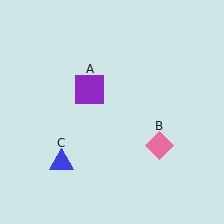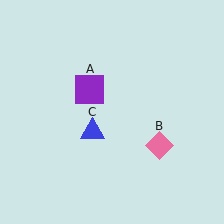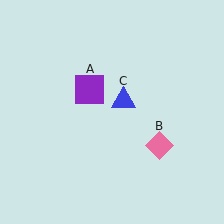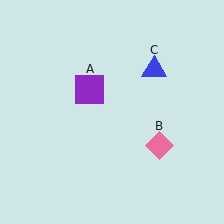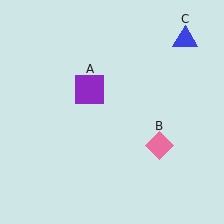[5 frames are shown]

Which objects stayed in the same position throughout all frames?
Purple square (object A) and pink diamond (object B) remained stationary.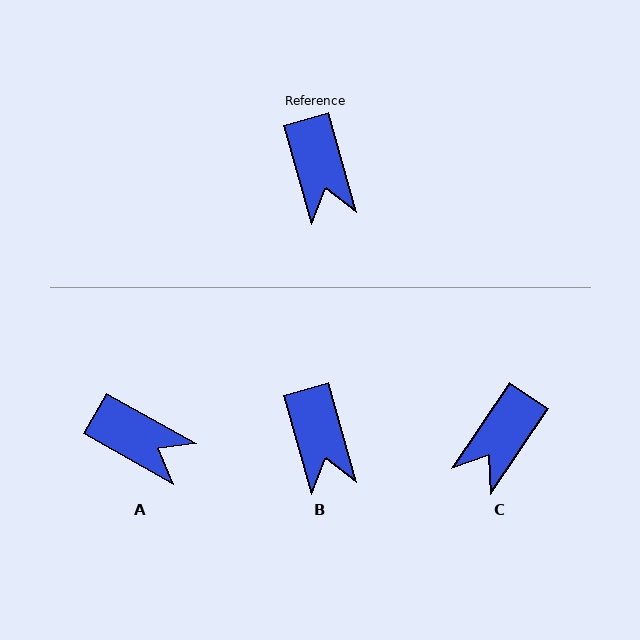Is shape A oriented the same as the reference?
No, it is off by about 45 degrees.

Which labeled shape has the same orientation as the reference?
B.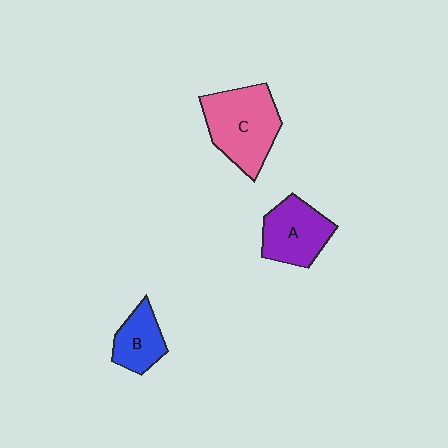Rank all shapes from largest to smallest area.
From largest to smallest: C (pink), A (purple), B (blue).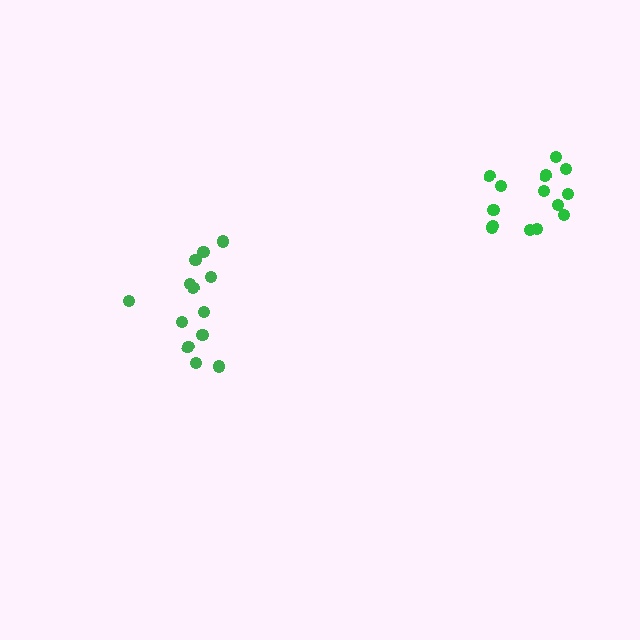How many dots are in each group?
Group 1: 13 dots, Group 2: 14 dots (27 total).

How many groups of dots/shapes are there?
There are 2 groups.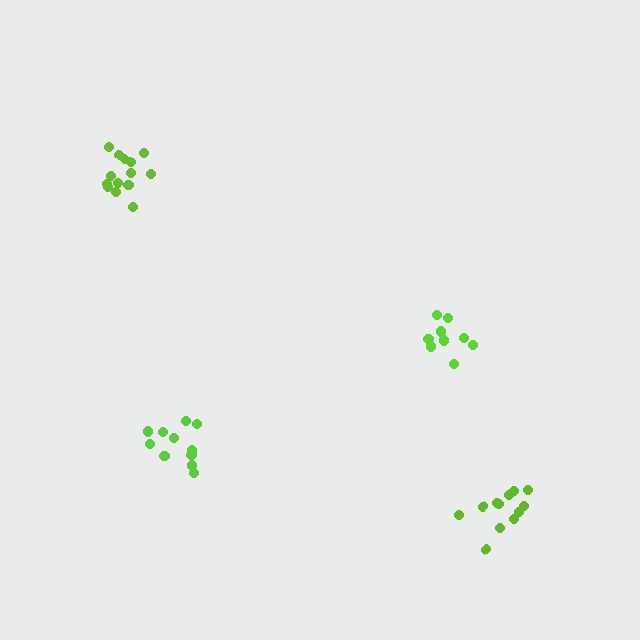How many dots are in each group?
Group 1: 11 dots, Group 2: 9 dots, Group 3: 14 dots, Group 4: 12 dots (46 total).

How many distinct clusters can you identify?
There are 4 distinct clusters.